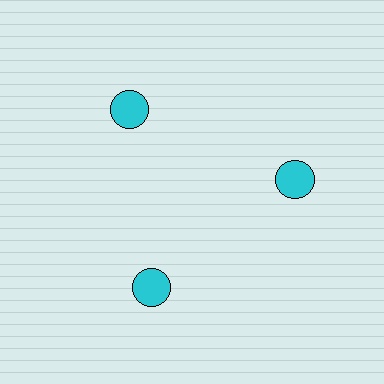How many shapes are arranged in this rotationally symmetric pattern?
There are 3 shapes, arranged in 3 groups of 1.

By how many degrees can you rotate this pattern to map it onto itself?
The pattern maps onto itself every 120 degrees of rotation.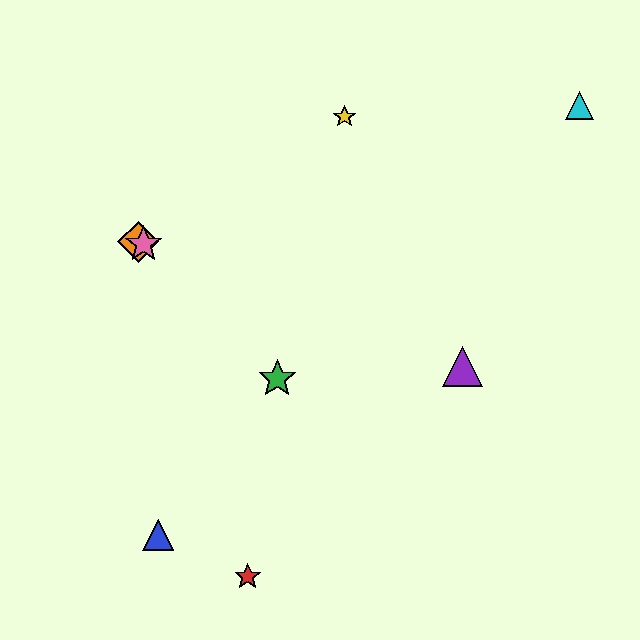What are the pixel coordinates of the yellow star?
The yellow star is at (344, 117).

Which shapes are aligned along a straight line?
The purple triangle, the orange diamond, the pink star are aligned along a straight line.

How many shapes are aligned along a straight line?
3 shapes (the purple triangle, the orange diamond, the pink star) are aligned along a straight line.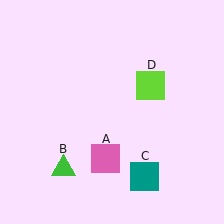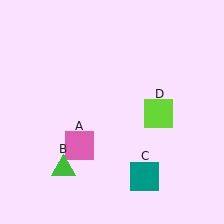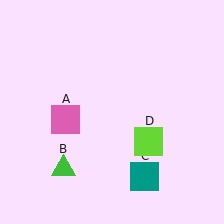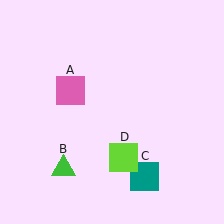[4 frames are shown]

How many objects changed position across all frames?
2 objects changed position: pink square (object A), lime square (object D).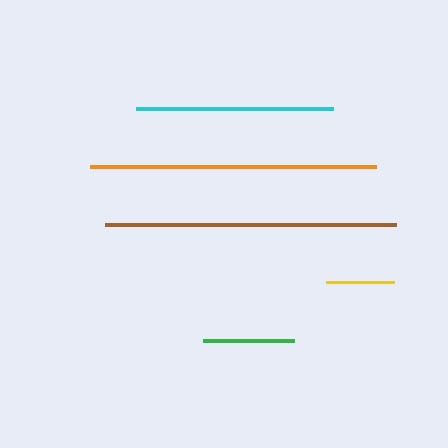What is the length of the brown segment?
The brown segment is approximately 290 pixels long.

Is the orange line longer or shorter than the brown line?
The brown line is longer than the orange line.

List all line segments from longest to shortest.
From longest to shortest: brown, orange, cyan, green, yellow.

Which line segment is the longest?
The brown line is the longest at approximately 290 pixels.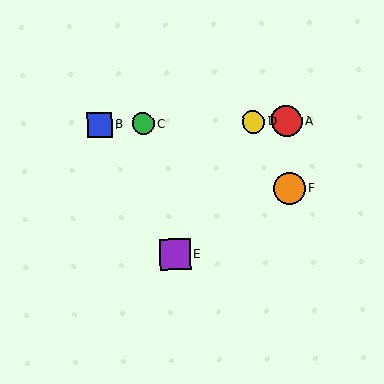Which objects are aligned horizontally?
Objects A, B, C, D are aligned horizontally.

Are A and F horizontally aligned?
No, A is at y≈121 and F is at y≈188.